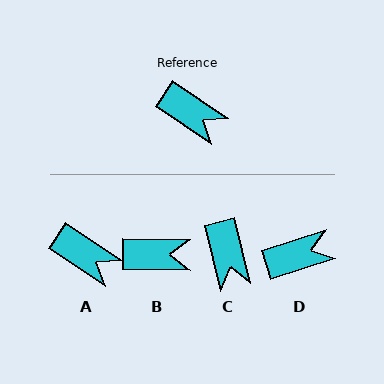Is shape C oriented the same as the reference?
No, it is off by about 42 degrees.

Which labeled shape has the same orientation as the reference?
A.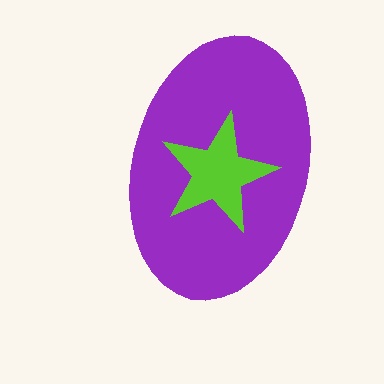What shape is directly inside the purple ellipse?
The lime star.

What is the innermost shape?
The lime star.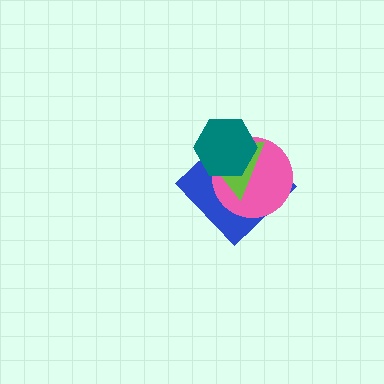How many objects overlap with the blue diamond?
3 objects overlap with the blue diamond.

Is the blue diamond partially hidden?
Yes, it is partially covered by another shape.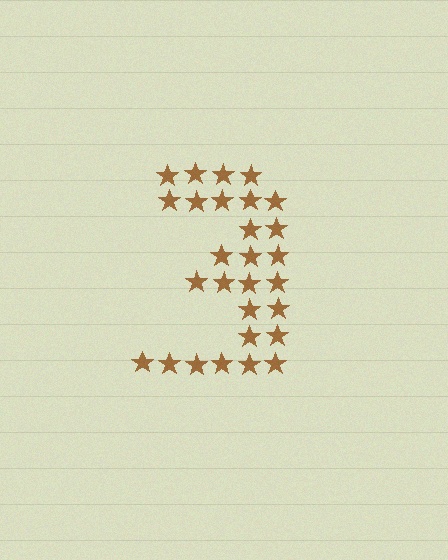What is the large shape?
The large shape is the digit 3.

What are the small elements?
The small elements are stars.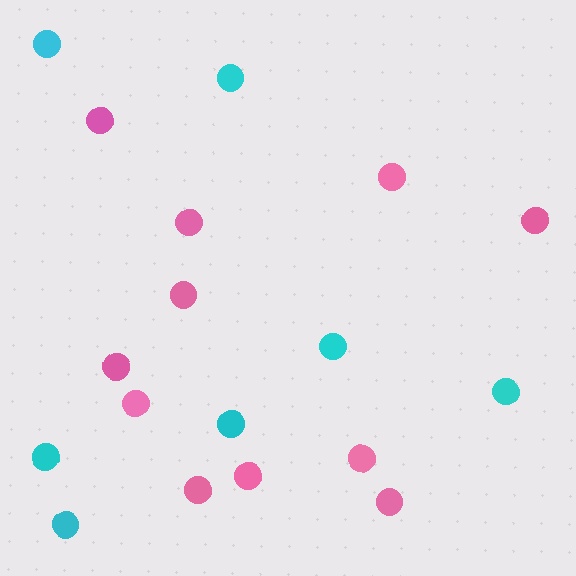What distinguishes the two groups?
There are 2 groups: one group of cyan circles (7) and one group of pink circles (11).